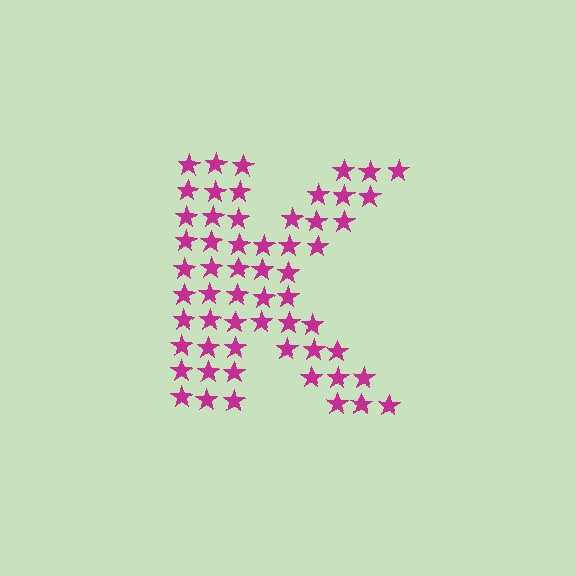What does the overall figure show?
The overall figure shows the letter K.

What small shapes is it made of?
It is made of small stars.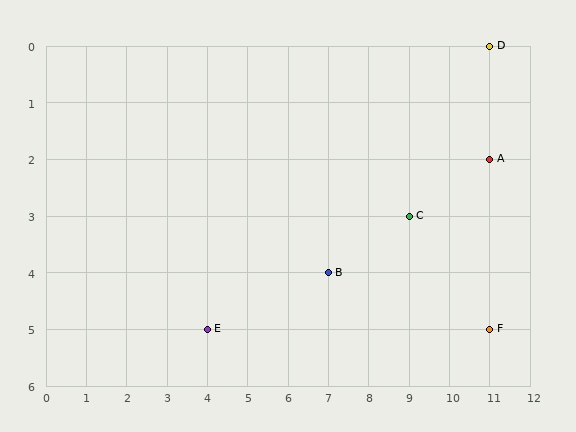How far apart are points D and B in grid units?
Points D and B are 4 columns and 4 rows apart (about 5.7 grid units diagonally).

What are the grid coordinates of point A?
Point A is at grid coordinates (11, 2).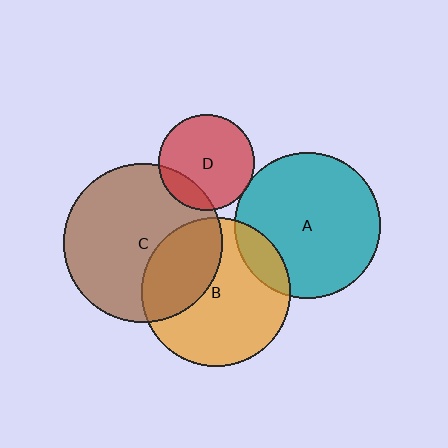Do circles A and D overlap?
Yes.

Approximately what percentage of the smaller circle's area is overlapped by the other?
Approximately 5%.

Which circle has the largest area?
Circle C (brown).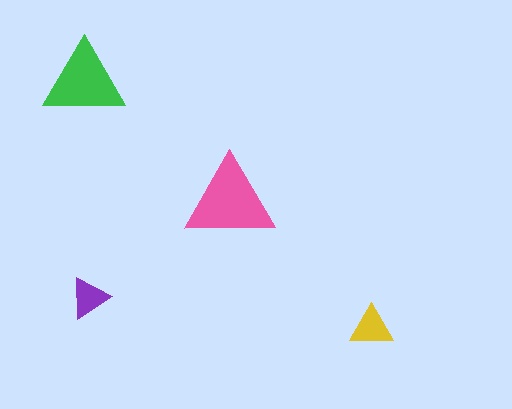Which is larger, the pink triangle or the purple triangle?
The pink one.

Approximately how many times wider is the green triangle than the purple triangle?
About 2 times wider.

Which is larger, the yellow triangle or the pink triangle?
The pink one.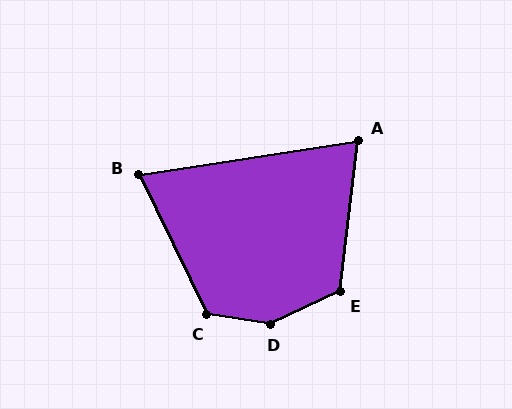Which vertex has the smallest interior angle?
B, at approximately 73 degrees.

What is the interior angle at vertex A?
Approximately 74 degrees (acute).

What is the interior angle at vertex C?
Approximately 124 degrees (obtuse).